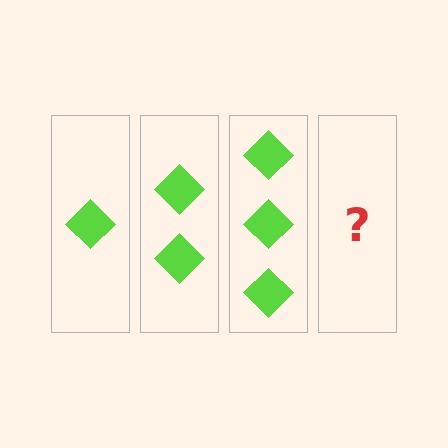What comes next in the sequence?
The next element should be 4 diamonds.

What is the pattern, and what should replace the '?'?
The pattern is that each step adds one more diamond. The '?' should be 4 diamonds.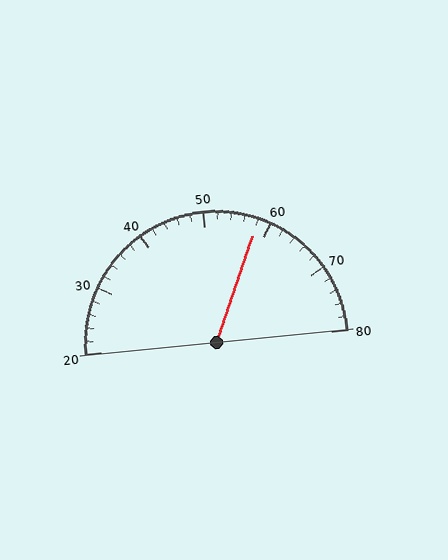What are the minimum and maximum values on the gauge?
The gauge ranges from 20 to 80.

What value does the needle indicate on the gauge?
The needle indicates approximately 58.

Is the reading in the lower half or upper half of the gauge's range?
The reading is in the upper half of the range (20 to 80).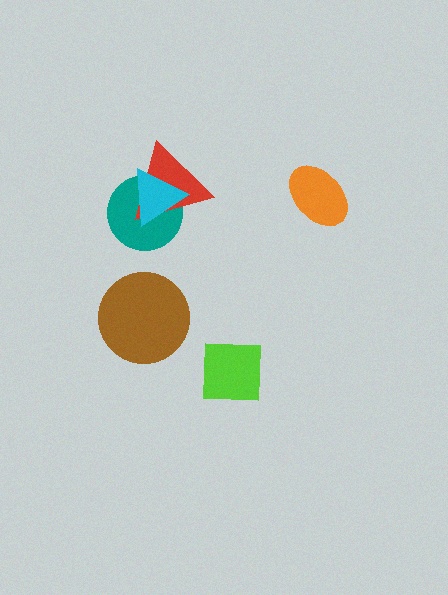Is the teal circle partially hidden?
Yes, it is partially covered by another shape.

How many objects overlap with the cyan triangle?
2 objects overlap with the cyan triangle.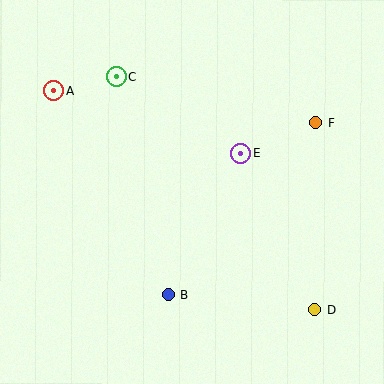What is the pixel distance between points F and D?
The distance between F and D is 187 pixels.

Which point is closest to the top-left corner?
Point A is closest to the top-left corner.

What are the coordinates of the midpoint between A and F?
The midpoint between A and F is at (185, 107).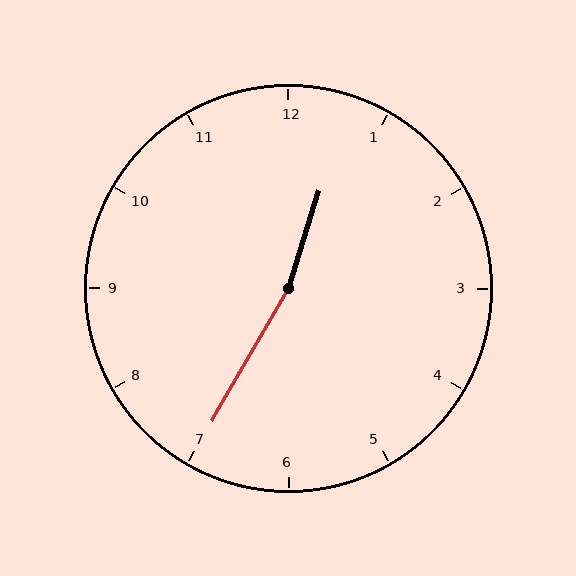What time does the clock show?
12:35.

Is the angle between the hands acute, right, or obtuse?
It is obtuse.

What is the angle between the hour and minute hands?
Approximately 168 degrees.